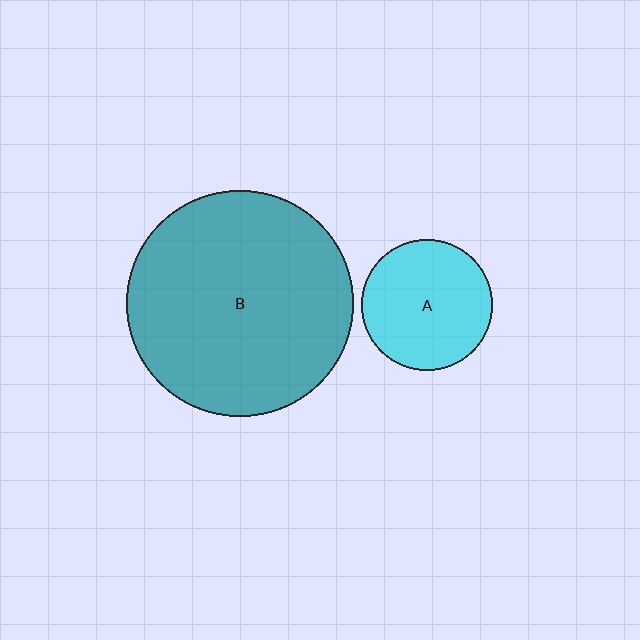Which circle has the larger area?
Circle B (teal).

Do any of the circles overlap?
No, none of the circles overlap.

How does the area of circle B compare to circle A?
Approximately 3.0 times.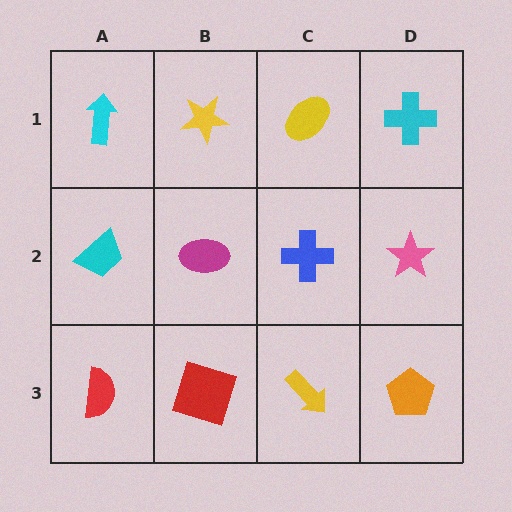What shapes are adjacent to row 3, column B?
A magenta ellipse (row 2, column B), a red semicircle (row 3, column A), a yellow arrow (row 3, column C).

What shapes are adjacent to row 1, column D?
A pink star (row 2, column D), a yellow ellipse (row 1, column C).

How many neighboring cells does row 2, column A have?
3.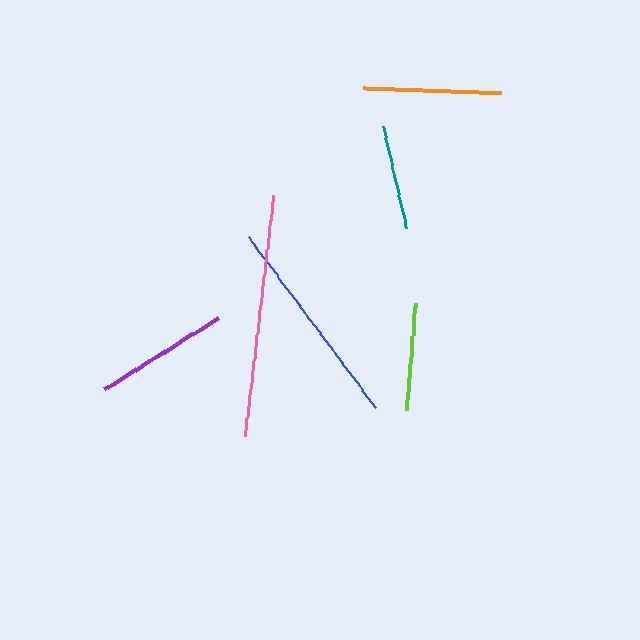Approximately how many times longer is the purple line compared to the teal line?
The purple line is approximately 1.3 times the length of the teal line.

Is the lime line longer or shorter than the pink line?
The pink line is longer than the lime line.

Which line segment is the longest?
The pink line is the longest at approximately 243 pixels.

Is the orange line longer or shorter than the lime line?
The orange line is longer than the lime line.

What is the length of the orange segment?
The orange segment is approximately 139 pixels long.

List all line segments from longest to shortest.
From longest to shortest: pink, blue, orange, purple, lime, teal.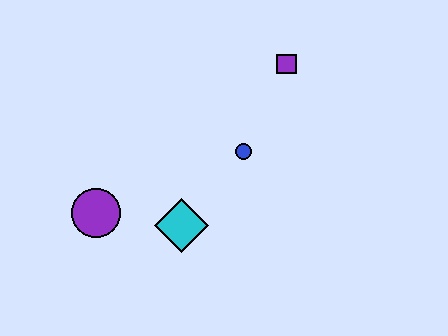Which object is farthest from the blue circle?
The purple circle is farthest from the blue circle.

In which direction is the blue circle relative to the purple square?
The blue circle is below the purple square.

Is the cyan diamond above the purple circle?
No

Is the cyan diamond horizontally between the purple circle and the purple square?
Yes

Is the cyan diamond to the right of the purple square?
No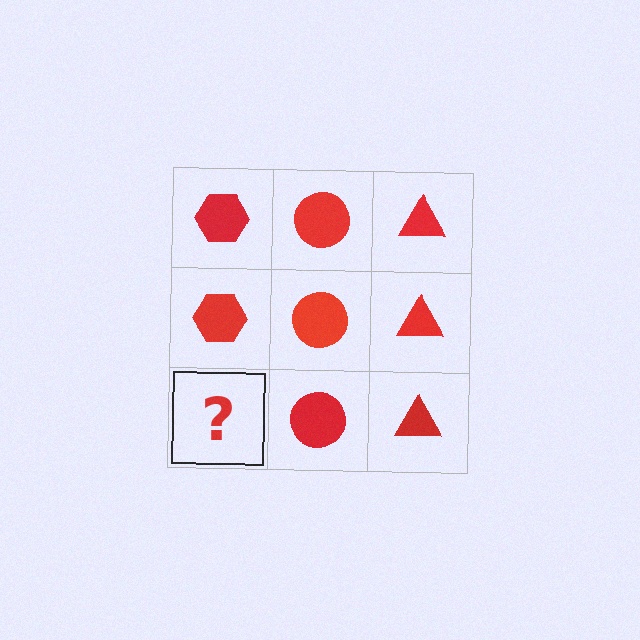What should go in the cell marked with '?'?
The missing cell should contain a red hexagon.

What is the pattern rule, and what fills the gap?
The rule is that each column has a consistent shape. The gap should be filled with a red hexagon.